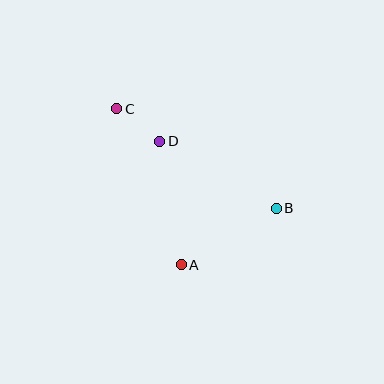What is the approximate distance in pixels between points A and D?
The distance between A and D is approximately 125 pixels.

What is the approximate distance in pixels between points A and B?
The distance between A and B is approximately 110 pixels.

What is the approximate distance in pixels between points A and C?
The distance between A and C is approximately 169 pixels.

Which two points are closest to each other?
Points C and D are closest to each other.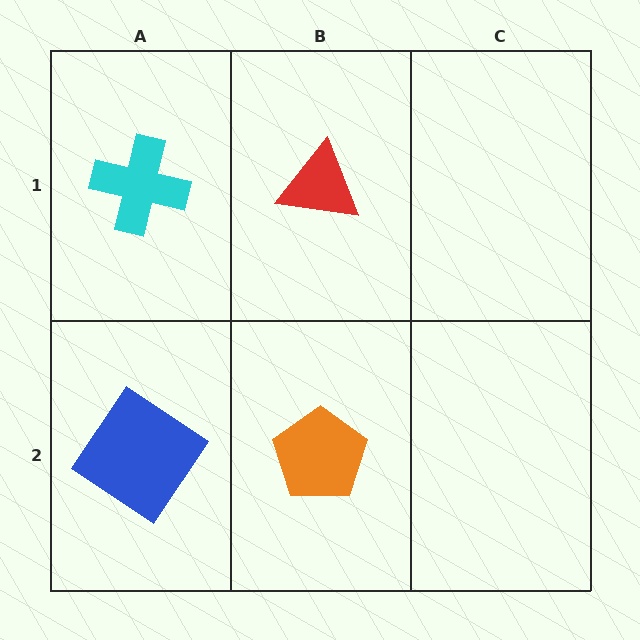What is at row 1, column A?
A cyan cross.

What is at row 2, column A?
A blue diamond.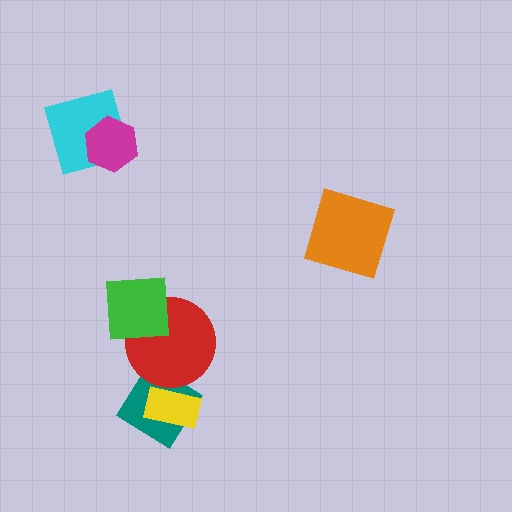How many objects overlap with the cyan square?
1 object overlaps with the cyan square.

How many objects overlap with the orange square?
0 objects overlap with the orange square.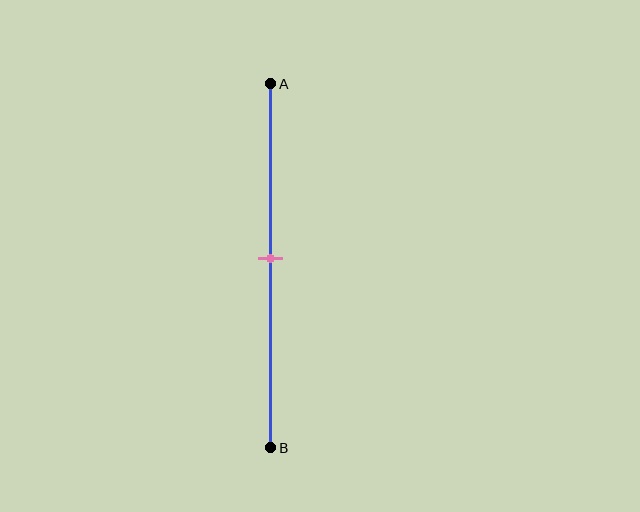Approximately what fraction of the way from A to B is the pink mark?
The pink mark is approximately 50% of the way from A to B.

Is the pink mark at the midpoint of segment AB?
Yes, the mark is approximately at the midpoint.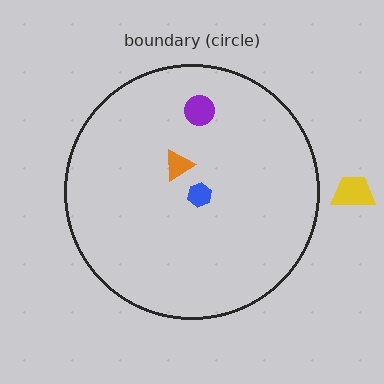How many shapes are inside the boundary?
3 inside, 1 outside.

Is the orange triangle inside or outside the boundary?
Inside.